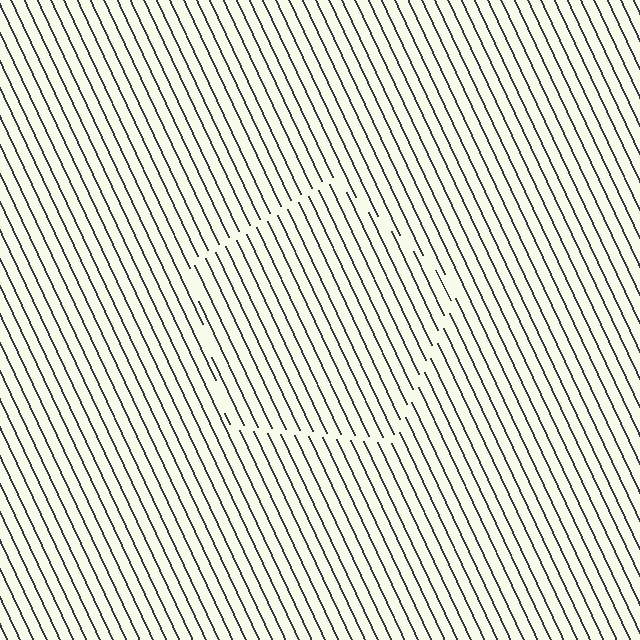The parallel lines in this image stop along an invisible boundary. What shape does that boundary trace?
An illusory pentagon. The interior of the shape contains the same grating, shifted by half a period — the contour is defined by the phase discontinuity where line-ends from the inner and outer gratings abut.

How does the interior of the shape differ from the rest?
The interior of the shape contains the same grating, shifted by half a period — the contour is defined by the phase discontinuity where line-ends from the inner and outer gratings abut.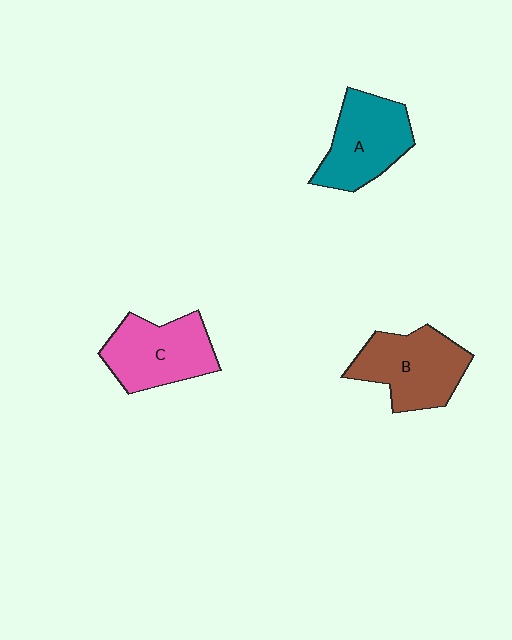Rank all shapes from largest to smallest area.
From largest to smallest: B (brown), C (pink), A (teal).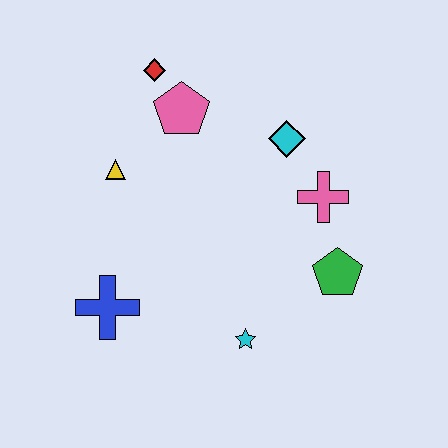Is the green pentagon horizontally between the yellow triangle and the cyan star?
No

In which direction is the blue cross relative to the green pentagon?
The blue cross is to the left of the green pentagon.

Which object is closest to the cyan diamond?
The pink cross is closest to the cyan diamond.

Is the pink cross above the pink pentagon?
No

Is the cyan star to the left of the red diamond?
No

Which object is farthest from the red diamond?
The cyan star is farthest from the red diamond.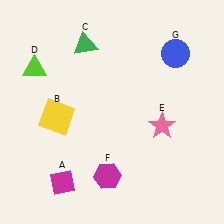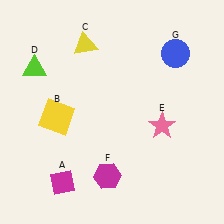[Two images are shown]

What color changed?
The triangle (C) changed from green in Image 1 to yellow in Image 2.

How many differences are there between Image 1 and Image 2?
There is 1 difference between the two images.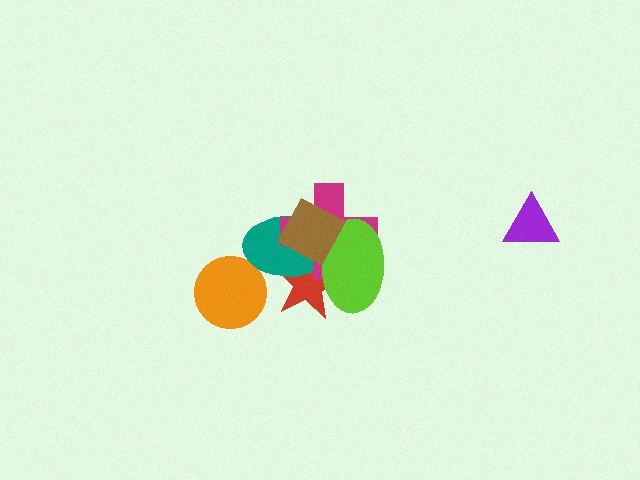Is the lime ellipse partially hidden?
Yes, it is partially covered by another shape.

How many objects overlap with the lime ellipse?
4 objects overlap with the lime ellipse.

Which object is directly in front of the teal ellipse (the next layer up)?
The magenta cross is directly in front of the teal ellipse.